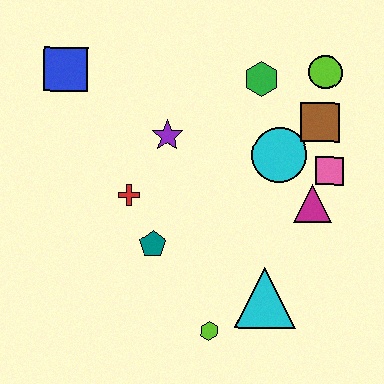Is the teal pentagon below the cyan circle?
Yes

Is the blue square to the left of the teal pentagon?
Yes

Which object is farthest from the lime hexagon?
The blue square is farthest from the lime hexagon.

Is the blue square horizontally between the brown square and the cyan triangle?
No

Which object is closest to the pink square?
The magenta triangle is closest to the pink square.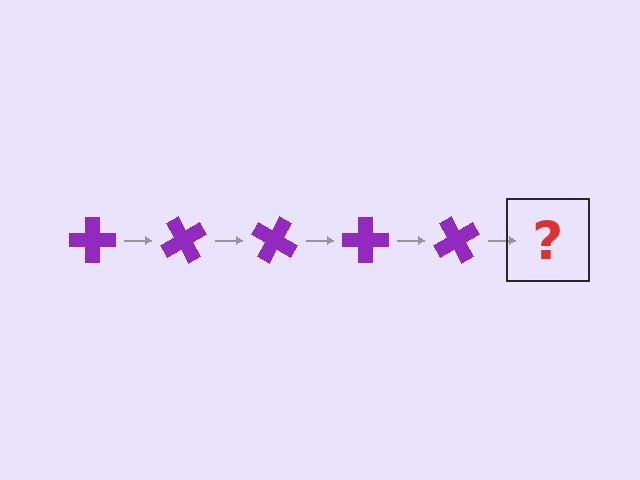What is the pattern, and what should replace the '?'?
The pattern is that the cross rotates 60 degrees each step. The '?' should be a purple cross rotated 300 degrees.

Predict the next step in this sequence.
The next step is a purple cross rotated 300 degrees.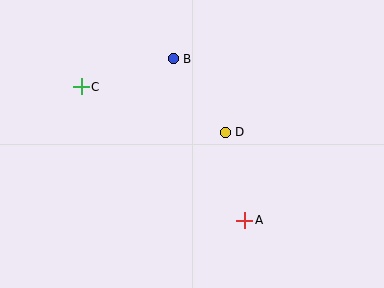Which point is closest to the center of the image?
Point D at (225, 132) is closest to the center.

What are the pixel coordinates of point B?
Point B is at (173, 59).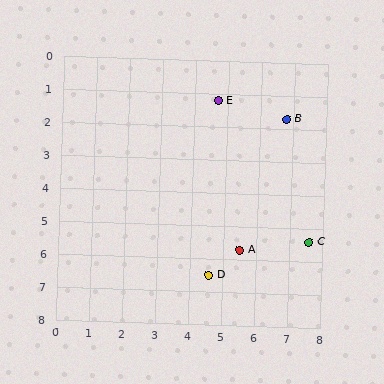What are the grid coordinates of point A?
Point A is at approximately (5.5, 5.7).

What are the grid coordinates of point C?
Point C is at approximately (7.6, 5.4).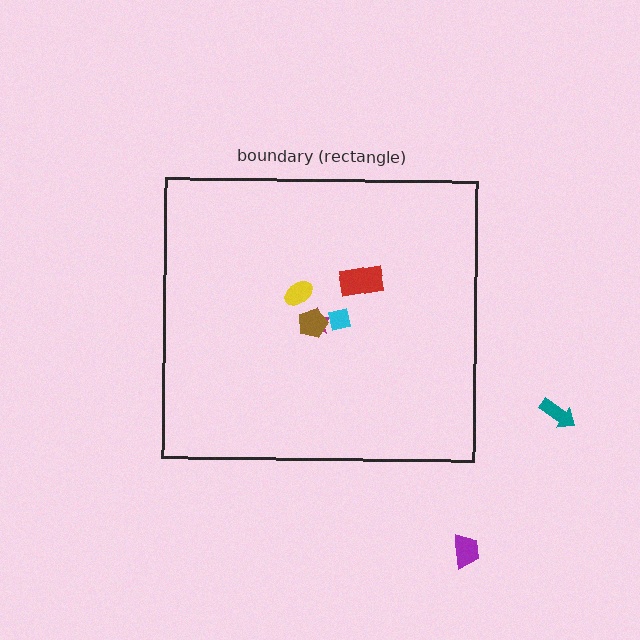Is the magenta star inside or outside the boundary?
Inside.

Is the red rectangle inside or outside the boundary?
Inside.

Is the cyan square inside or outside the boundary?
Inside.